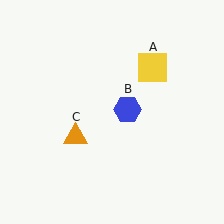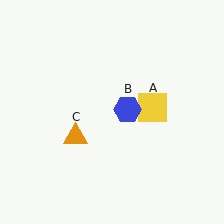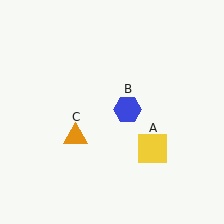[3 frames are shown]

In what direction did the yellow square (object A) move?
The yellow square (object A) moved down.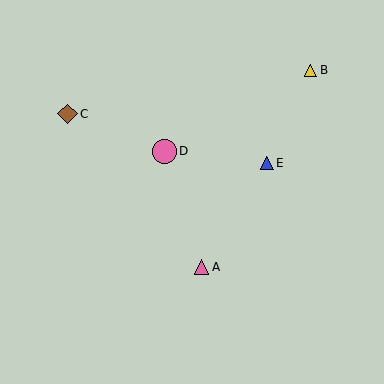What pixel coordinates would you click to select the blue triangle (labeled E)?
Click at (267, 163) to select the blue triangle E.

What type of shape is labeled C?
Shape C is a brown diamond.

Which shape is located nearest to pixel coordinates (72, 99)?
The brown diamond (labeled C) at (68, 114) is nearest to that location.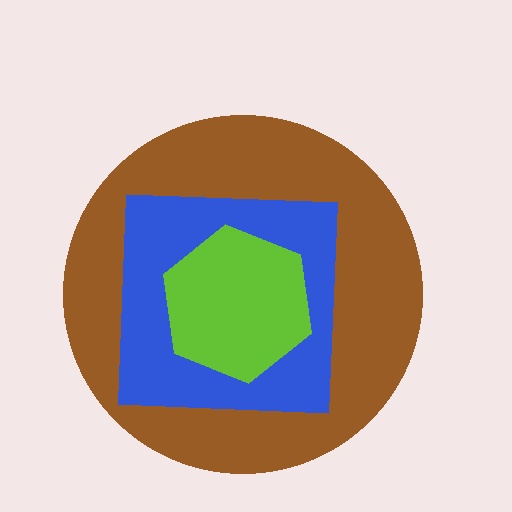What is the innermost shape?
The lime hexagon.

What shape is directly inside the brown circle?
The blue square.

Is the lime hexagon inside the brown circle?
Yes.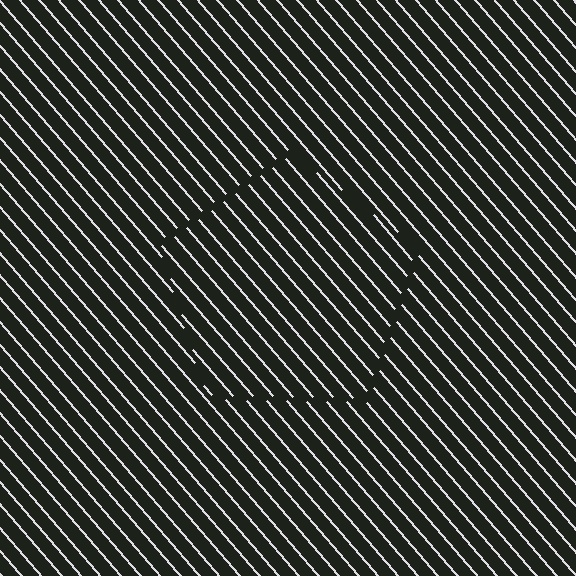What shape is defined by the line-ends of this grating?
An illusory pentagon. The interior of the shape contains the same grating, shifted by half a period — the contour is defined by the phase discontinuity where line-ends from the inner and outer gratings abut.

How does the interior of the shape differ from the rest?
The interior of the shape contains the same grating, shifted by half a period — the contour is defined by the phase discontinuity where line-ends from the inner and outer gratings abut.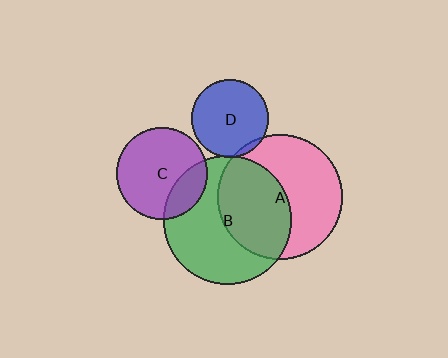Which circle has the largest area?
Circle B (green).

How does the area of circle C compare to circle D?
Approximately 1.4 times.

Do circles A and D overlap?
Yes.